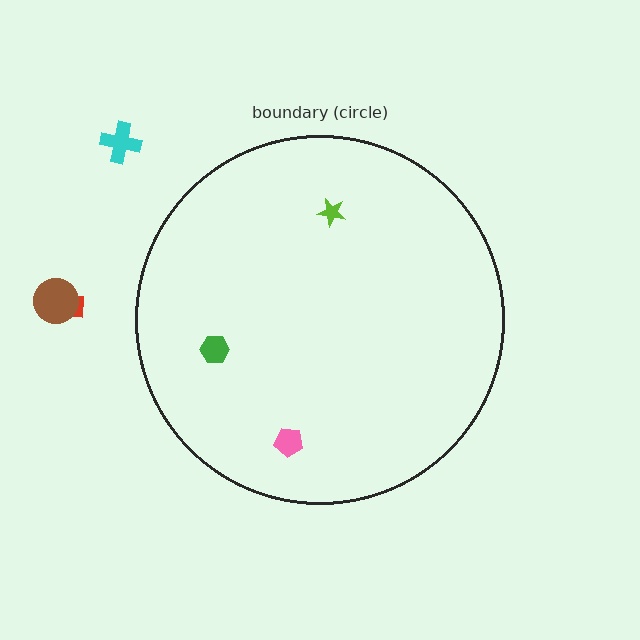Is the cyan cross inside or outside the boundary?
Outside.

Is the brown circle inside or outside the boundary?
Outside.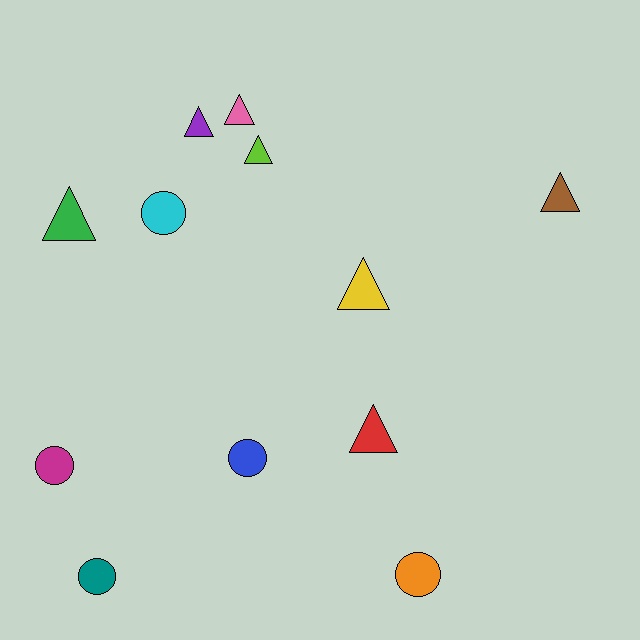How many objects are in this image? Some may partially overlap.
There are 12 objects.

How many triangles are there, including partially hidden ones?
There are 7 triangles.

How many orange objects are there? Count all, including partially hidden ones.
There is 1 orange object.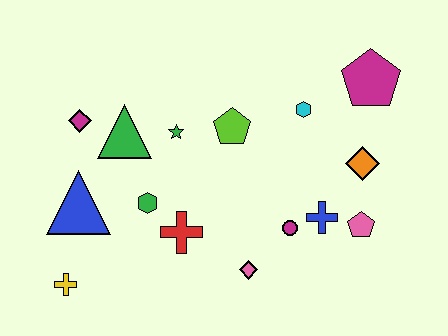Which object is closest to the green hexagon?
The red cross is closest to the green hexagon.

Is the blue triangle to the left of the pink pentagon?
Yes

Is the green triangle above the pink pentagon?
Yes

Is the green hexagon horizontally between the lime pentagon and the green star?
No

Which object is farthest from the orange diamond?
The yellow cross is farthest from the orange diamond.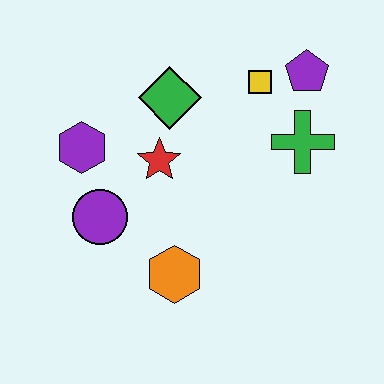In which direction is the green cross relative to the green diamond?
The green cross is to the right of the green diamond.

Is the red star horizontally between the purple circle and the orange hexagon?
Yes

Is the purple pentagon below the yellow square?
No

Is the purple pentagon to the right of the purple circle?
Yes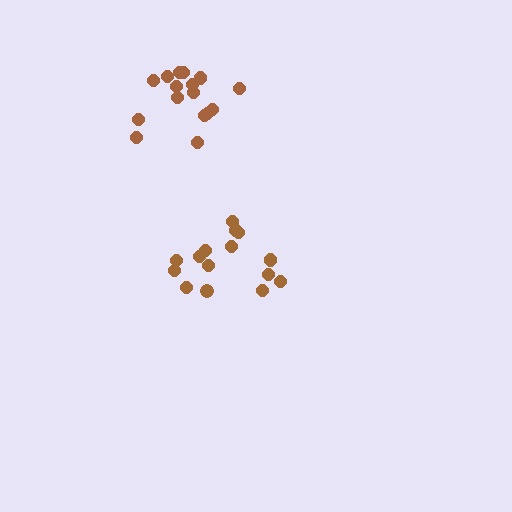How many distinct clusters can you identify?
There are 2 distinct clusters.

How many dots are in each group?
Group 1: 15 dots, Group 2: 16 dots (31 total).